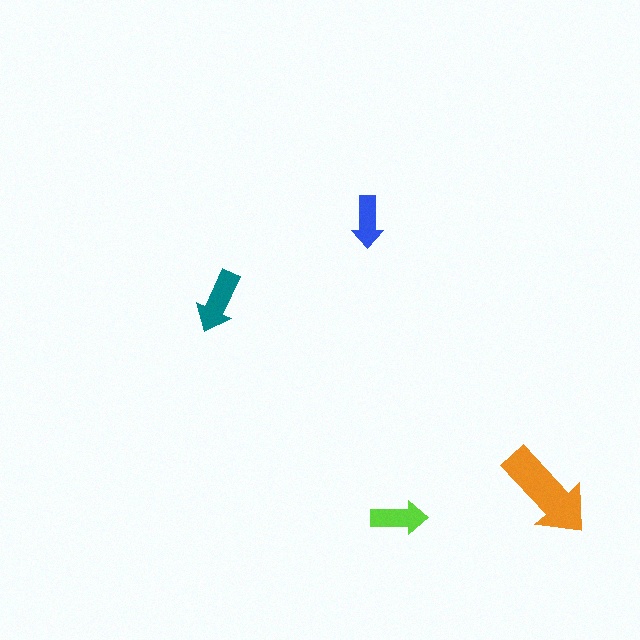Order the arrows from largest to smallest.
the orange one, the teal one, the lime one, the blue one.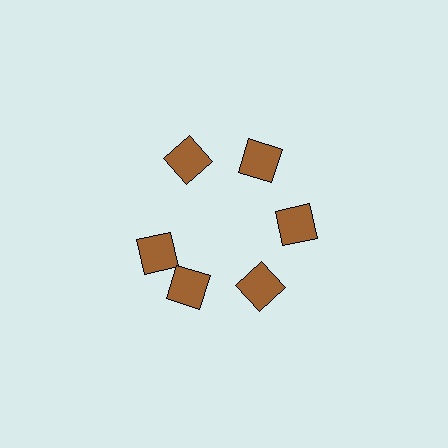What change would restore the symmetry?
The symmetry would be restored by rotating it back into even spacing with its neighbors so that all 6 diamonds sit at equal angles and equal distance from the center.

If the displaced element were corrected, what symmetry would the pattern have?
It would have 6-fold rotational symmetry — the pattern would map onto itself every 60 degrees.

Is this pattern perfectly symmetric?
No. The 6 brown diamonds are arranged in a ring, but one element near the 9 o'clock position is rotated out of alignment along the ring, breaking the 6-fold rotational symmetry.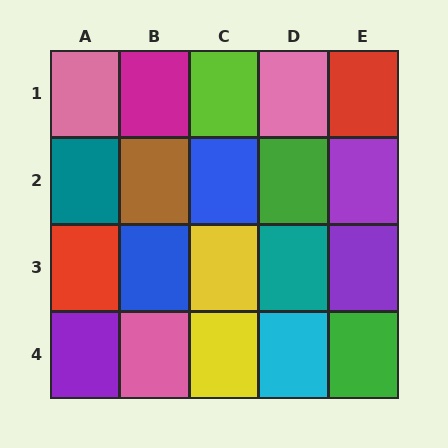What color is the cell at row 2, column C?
Blue.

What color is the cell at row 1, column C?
Lime.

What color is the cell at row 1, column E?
Red.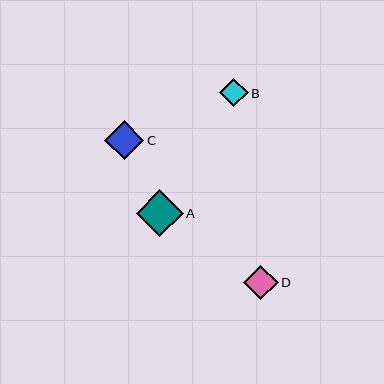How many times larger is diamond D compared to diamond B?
Diamond D is approximately 1.2 times the size of diamond B.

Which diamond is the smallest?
Diamond B is the smallest with a size of approximately 28 pixels.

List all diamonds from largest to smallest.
From largest to smallest: A, C, D, B.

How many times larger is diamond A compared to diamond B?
Diamond A is approximately 1.7 times the size of diamond B.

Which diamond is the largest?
Diamond A is the largest with a size of approximately 47 pixels.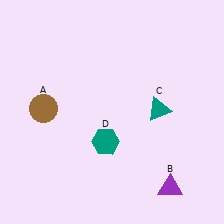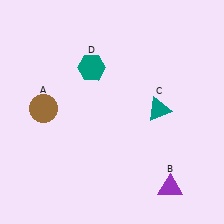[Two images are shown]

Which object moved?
The teal hexagon (D) moved up.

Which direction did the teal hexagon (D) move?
The teal hexagon (D) moved up.